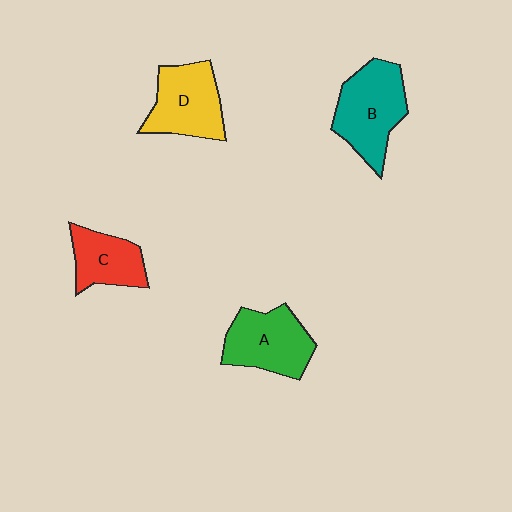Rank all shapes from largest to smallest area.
From largest to smallest: B (teal), A (green), D (yellow), C (red).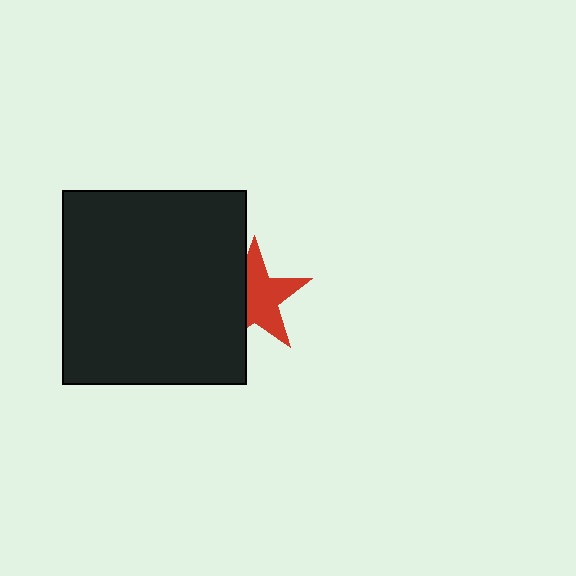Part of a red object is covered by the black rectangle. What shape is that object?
It is a star.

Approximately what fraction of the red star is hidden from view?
Roughly 39% of the red star is hidden behind the black rectangle.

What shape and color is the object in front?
The object in front is a black rectangle.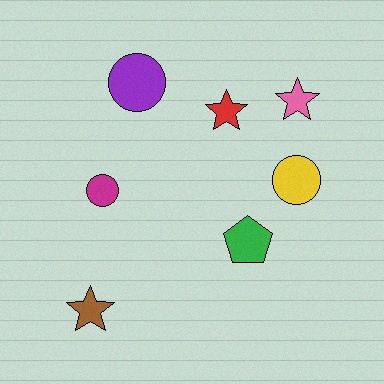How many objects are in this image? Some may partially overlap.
There are 7 objects.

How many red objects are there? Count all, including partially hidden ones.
There is 1 red object.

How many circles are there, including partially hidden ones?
There are 3 circles.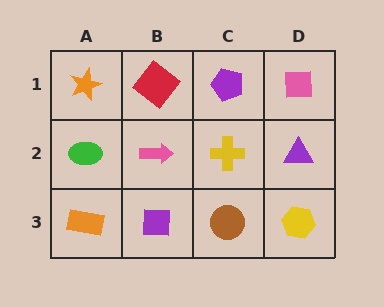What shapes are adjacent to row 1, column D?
A purple triangle (row 2, column D), a purple pentagon (row 1, column C).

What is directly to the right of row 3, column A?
A purple square.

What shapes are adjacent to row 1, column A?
A green ellipse (row 2, column A), a red diamond (row 1, column B).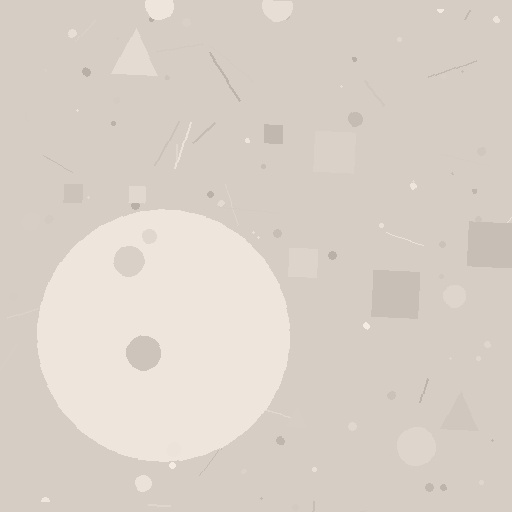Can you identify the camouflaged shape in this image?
The camouflaged shape is a circle.